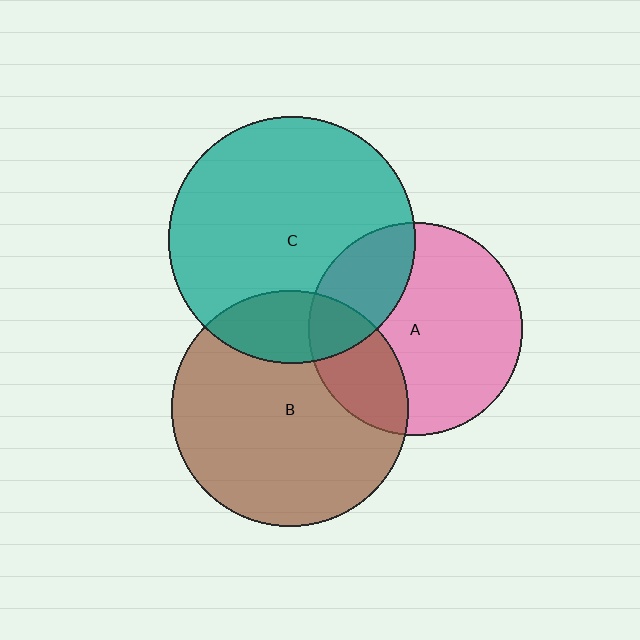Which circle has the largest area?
Circle C (teal).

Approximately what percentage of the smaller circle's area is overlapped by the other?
Approximately 20%.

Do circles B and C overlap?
Yes.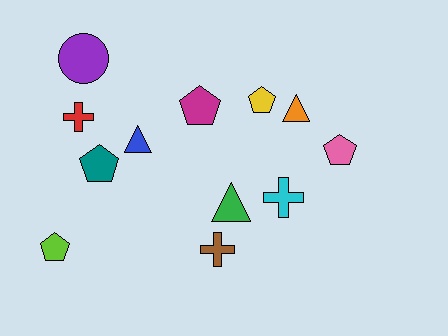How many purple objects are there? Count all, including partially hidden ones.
There is 1 purple object.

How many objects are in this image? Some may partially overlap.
There are 12 objects.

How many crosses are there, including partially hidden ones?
There are 3 crosses.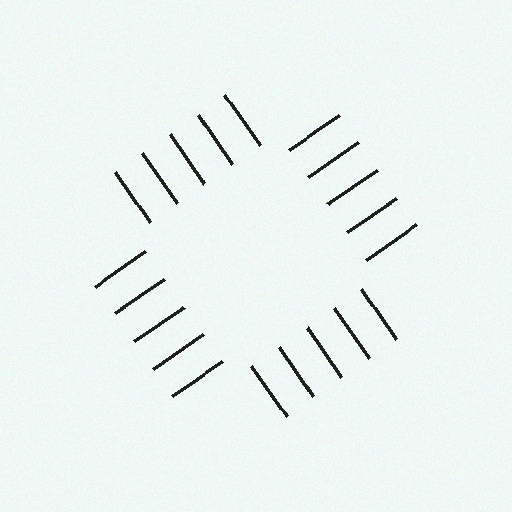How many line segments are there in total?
20 — 5 along each of the 4 edges.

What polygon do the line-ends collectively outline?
An illusory square — the line segments terminate on its edges but no continuous stroke is drawn.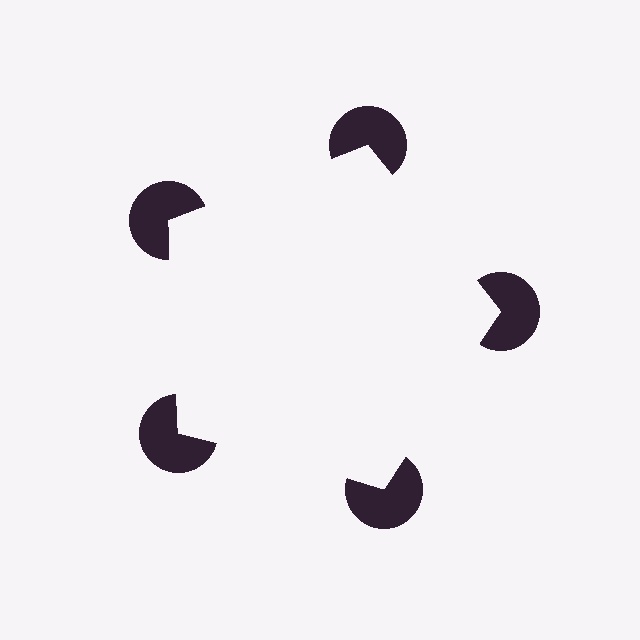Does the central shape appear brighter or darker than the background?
It typically appears slightly brighter than the background, even though no actual brightness change is drawn.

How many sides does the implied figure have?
5 sides.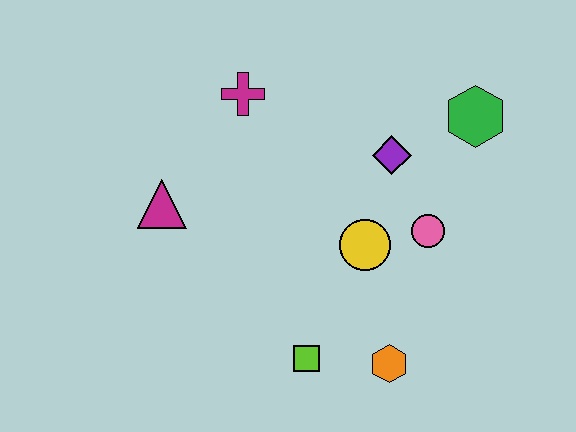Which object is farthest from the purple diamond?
The magenta triangle is farthest from the purple diamond.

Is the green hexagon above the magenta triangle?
Yes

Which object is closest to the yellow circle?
The pink circle is closest to the yellow circle.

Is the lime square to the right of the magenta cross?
Yes